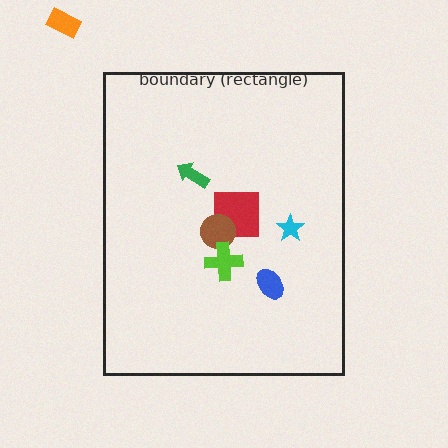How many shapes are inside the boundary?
6 inside, 1 outside.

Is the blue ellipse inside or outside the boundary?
Inside.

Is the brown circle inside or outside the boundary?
Inside.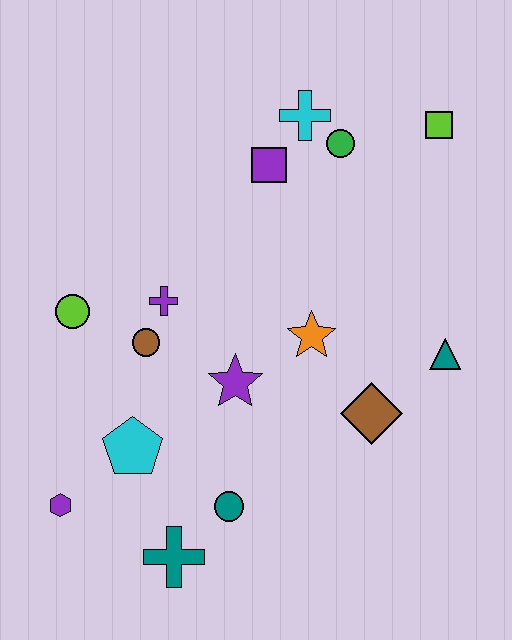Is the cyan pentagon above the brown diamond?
No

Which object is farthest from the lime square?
The purple hexagon is farthest from the lime square.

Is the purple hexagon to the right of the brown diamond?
No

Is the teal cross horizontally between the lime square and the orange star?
No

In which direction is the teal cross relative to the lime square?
The teal cross is below the lime square.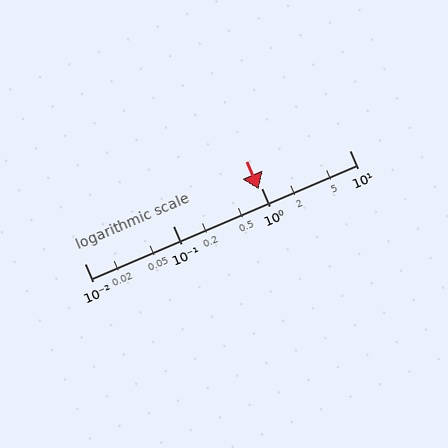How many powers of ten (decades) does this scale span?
The scale spans 3 decades, from 0.01 to 10.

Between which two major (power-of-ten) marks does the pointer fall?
The pointer is between 0.1 and 1.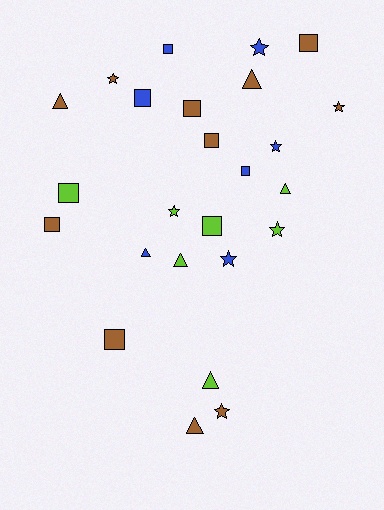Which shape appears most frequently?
Square, with 10 objects.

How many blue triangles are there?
There is 1 blue triangle.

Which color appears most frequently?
Brown, with 11 objects.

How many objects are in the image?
There are 25 objects.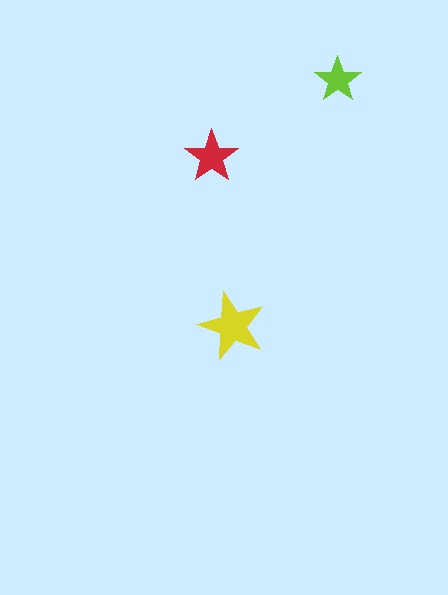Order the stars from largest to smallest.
the yellow one, the red one, the lime one.